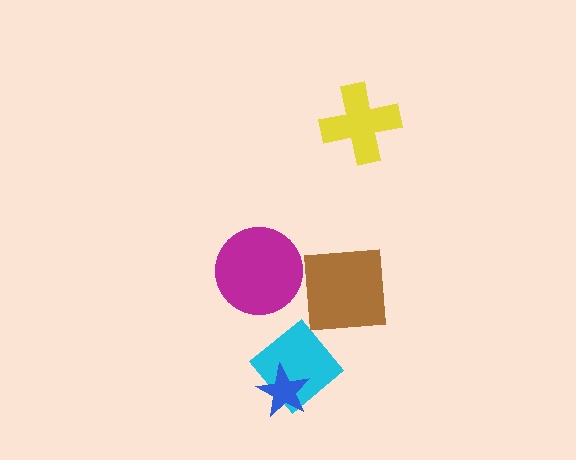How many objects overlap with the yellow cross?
0 objects overlap with the yellow cross.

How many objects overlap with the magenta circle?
0 objects overlap with the magenta circle.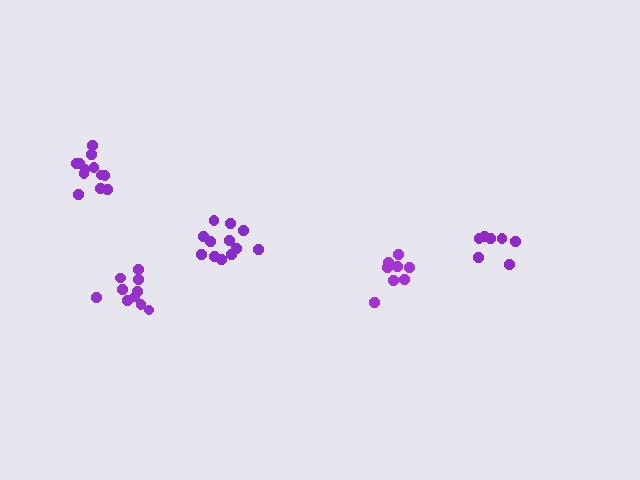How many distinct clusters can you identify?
There are 5 distinct clusters.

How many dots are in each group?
Group 1: 8 dots, Group 2: 10 dots, Group 3: 12 dots, Group 4: 12 dots, Group 5: 7 dots (49 total).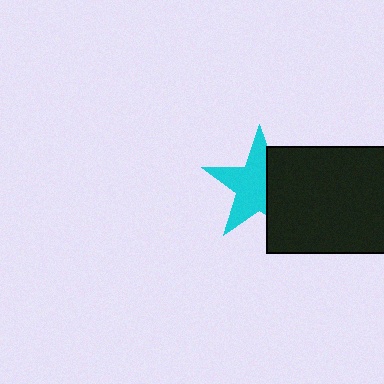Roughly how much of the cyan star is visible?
About half of it is visible (roughly 60%).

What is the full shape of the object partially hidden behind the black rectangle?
The partially hidden object is a cyan star.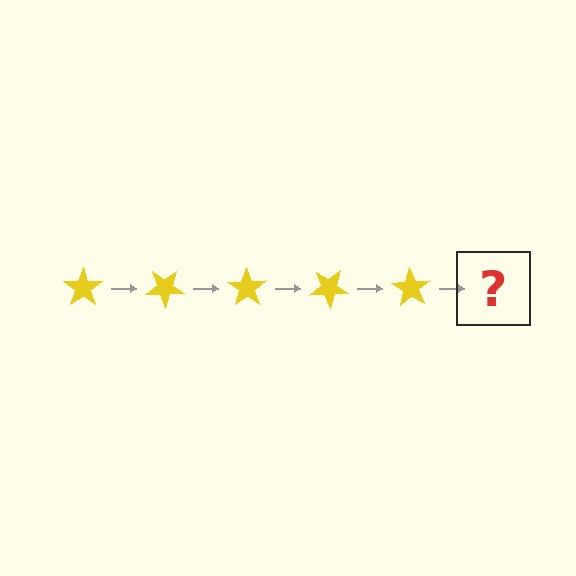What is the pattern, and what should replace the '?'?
The pattern is that the star rotates 35 degrees each step. The '?' should be a yellow star rotated 175 degrees.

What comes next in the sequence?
The next element should be a yellow star rotated 175 degrees.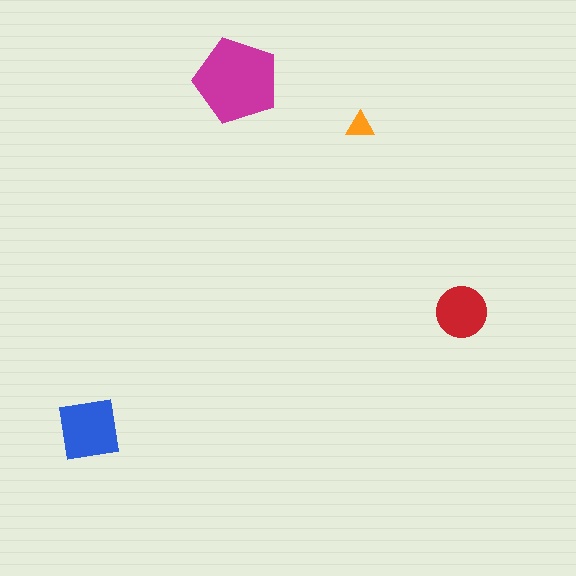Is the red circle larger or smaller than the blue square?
Smaller.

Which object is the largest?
The magenta pentagon.